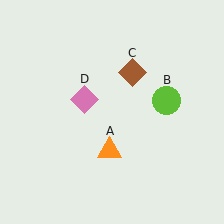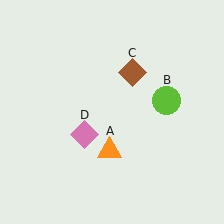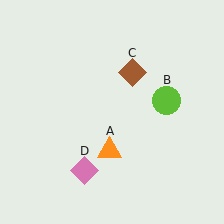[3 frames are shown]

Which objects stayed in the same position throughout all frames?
Orange triangle (object A) and lime circle (object B) and brown diamond (object C) remained stationary.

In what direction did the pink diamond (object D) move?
The pink diamond (object D) moved down.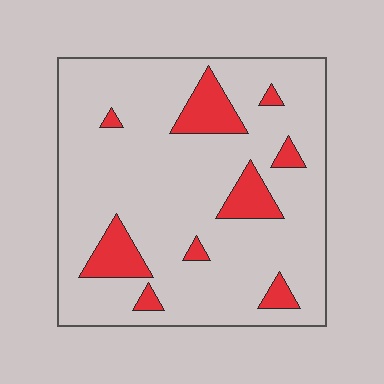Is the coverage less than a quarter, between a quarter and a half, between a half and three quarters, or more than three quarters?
Less than a quarter.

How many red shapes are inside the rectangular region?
9.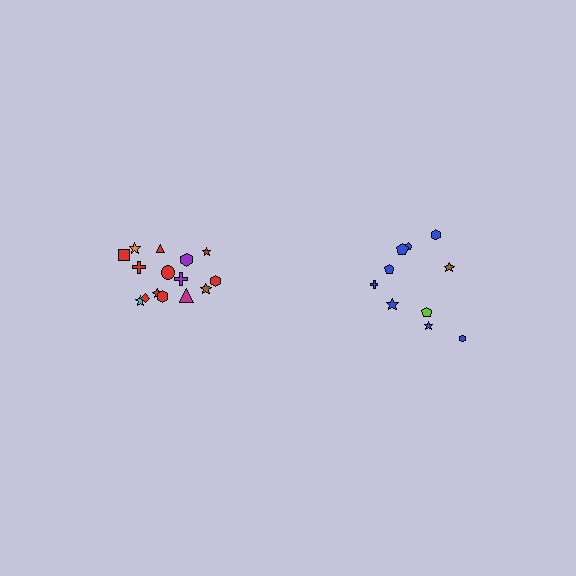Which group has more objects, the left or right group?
The left group.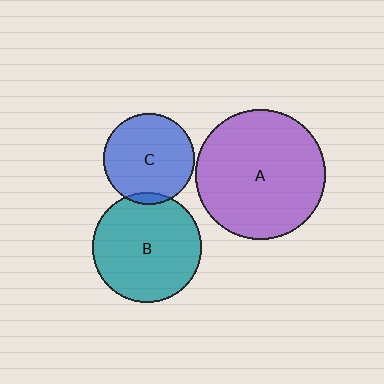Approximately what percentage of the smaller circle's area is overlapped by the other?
Approximately 5%.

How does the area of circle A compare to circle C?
Approximately 2.1 times.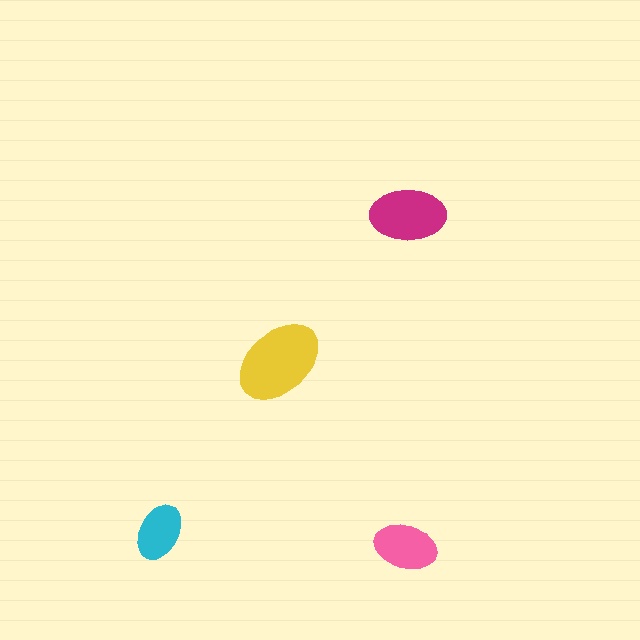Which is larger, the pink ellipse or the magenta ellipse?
The magenta one.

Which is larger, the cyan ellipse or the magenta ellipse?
The magenta one.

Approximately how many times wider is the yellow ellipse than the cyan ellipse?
About 1.5 times wider.